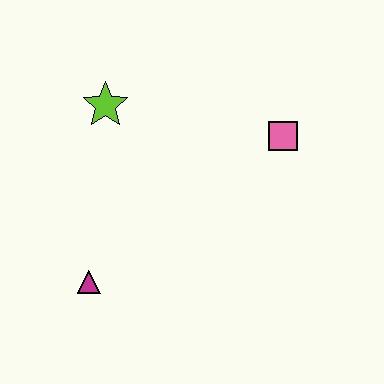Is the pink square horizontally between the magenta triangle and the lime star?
No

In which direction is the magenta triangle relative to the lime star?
The magenta triangle is below the lime star.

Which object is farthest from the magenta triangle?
The pink square is farthest from the magenta triangle.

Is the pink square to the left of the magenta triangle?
No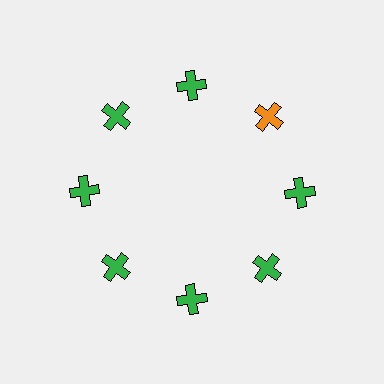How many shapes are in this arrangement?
There are 8 shapes arranged in a ring pattern.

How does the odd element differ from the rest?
It has a different color: orange instead of green.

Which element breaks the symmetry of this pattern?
The orange cross at roughly the 2 o'clock position breaks the symmetry. All other shapes are green crosses.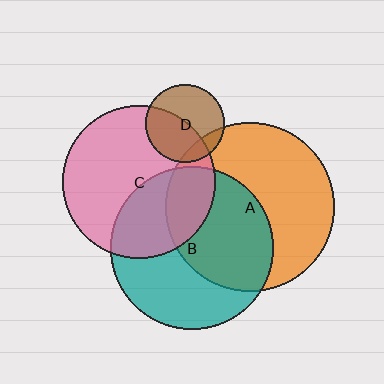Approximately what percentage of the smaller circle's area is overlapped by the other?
Approximately 15%.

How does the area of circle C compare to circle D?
Approximately 3.8 times.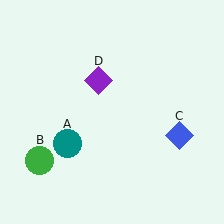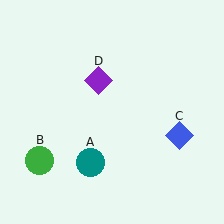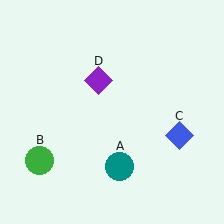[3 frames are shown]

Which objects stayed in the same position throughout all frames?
Green circle (object B) and blue diamond (object C) and purple diamond (object D) remained stationary.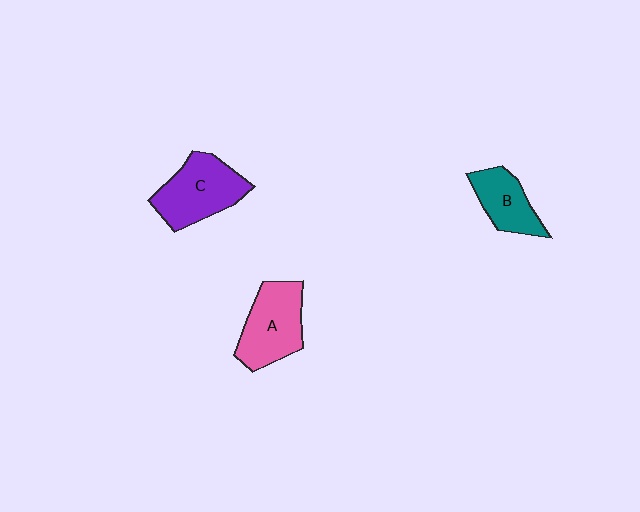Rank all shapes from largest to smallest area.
From largest to smallest: C (purple), A (pink), B (teal).